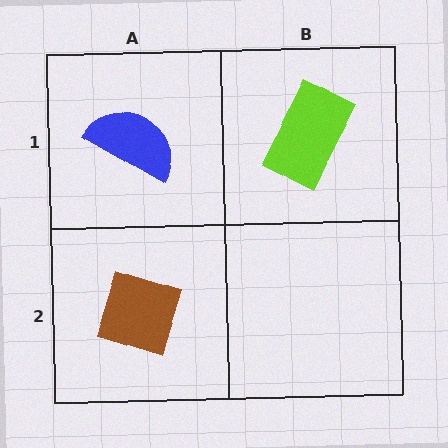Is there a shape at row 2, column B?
No, that cell is empty.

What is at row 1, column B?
A lime rectangle.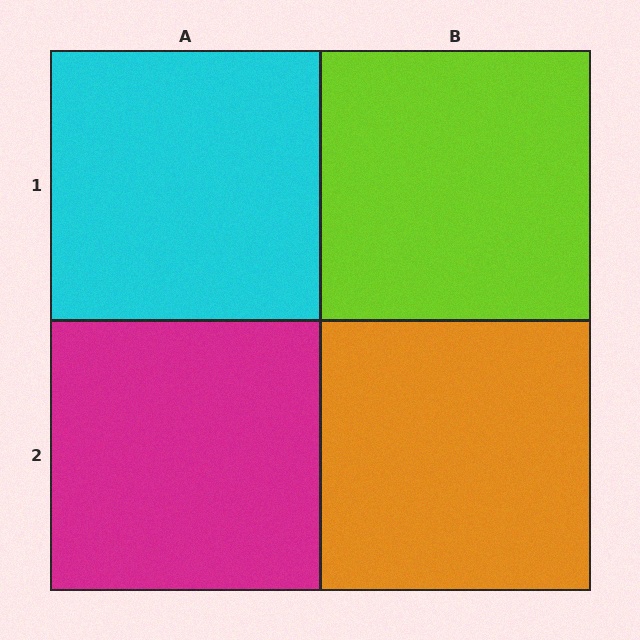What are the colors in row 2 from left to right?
Magenta, orange.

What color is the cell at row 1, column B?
Lime.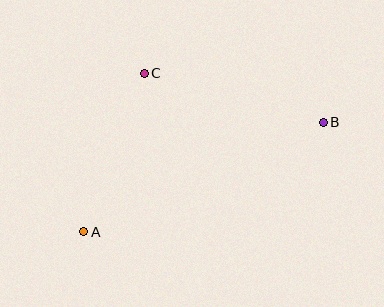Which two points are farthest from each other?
Points A and B are farthest from each other.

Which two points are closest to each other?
Points A and C are closest to each other.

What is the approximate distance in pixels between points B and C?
The distance between B and C is approximately 186 pixels.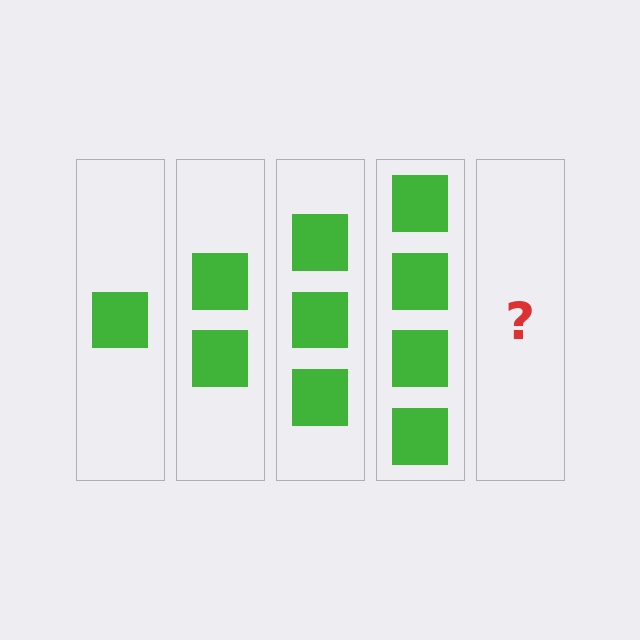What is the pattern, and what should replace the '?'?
The pattern is that each step adds one more square. The '?' should be 5 squares.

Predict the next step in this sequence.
The next step is 5 squares.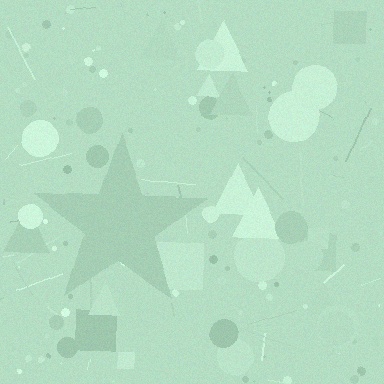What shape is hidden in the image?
A star is hidden in the image.